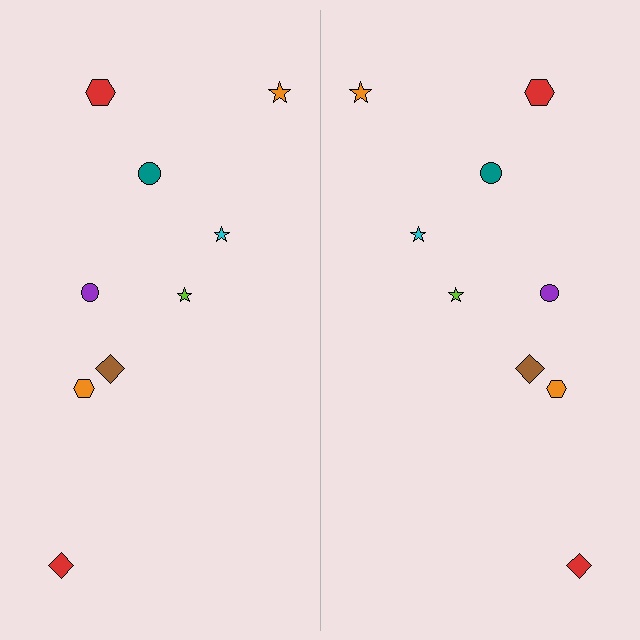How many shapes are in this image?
There are 18 shapes in this image.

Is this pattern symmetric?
Yes, this pattern has bilateral (reflection) symmetry.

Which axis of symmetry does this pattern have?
The pattern has a vertical axis of symmetry running through the center of the image.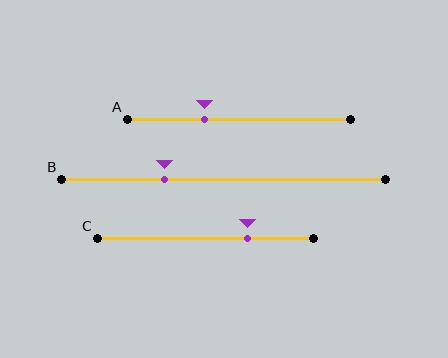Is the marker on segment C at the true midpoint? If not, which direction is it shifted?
No, the marker on segment C is shifted to the right by about 20% of the segment length.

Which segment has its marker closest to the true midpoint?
Segment A has its marker closest to the true midpoint.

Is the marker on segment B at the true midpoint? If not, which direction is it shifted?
No, the marker on segment B is shifted to the left by about 18% of the segment length.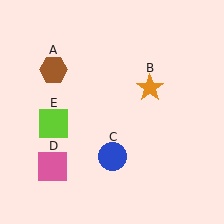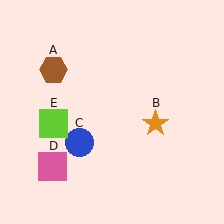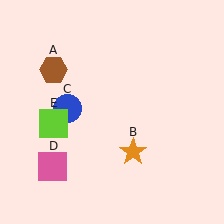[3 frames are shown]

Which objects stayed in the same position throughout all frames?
Brown hexagon (object A) and pink square (object D) and lime square (object E) remained stationary.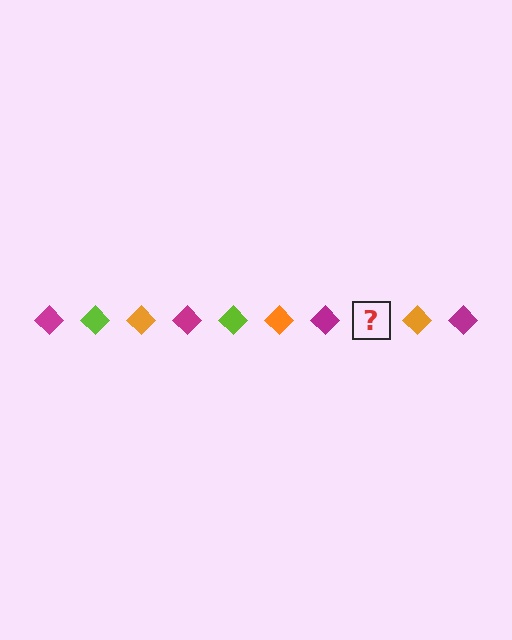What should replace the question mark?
The question mark should be replaced with a lime diamond.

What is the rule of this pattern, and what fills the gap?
The rule is that the pattern cycles through magenta, lime, orange diamonds. The gap should be filled with a lime diamond.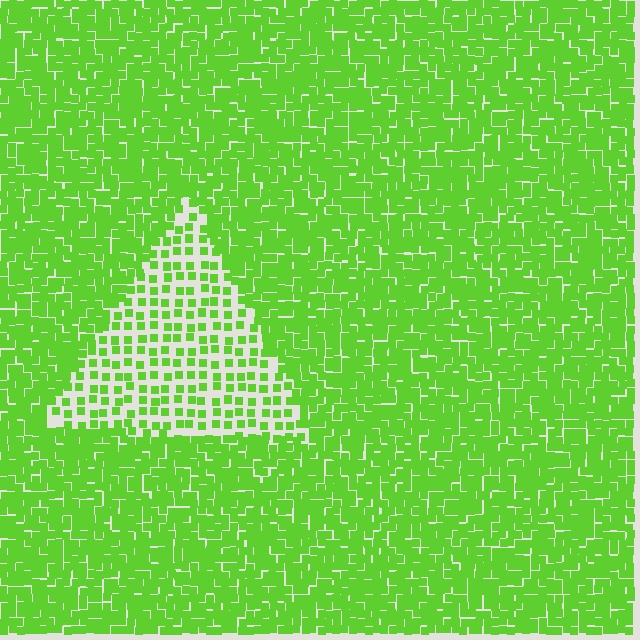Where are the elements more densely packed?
The elements are more densely packed outside the triangle boundary.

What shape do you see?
I see a triangle.